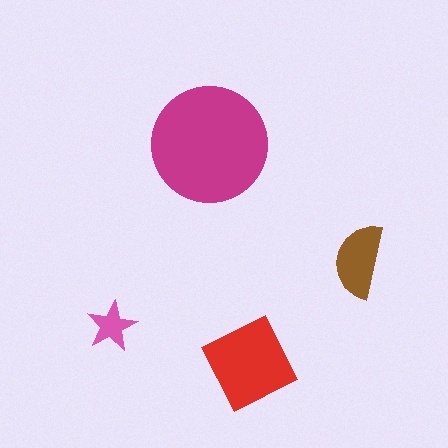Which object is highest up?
The magenta circle is topmost.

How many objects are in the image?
There are 4 objects in the image.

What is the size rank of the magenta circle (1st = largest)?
1st.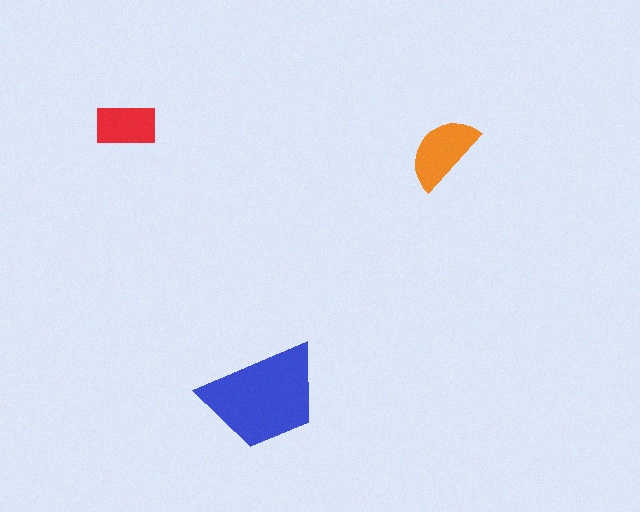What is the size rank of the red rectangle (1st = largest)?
3rd.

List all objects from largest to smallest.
The blue trapezoid, the orange semicircle, the red rectangle.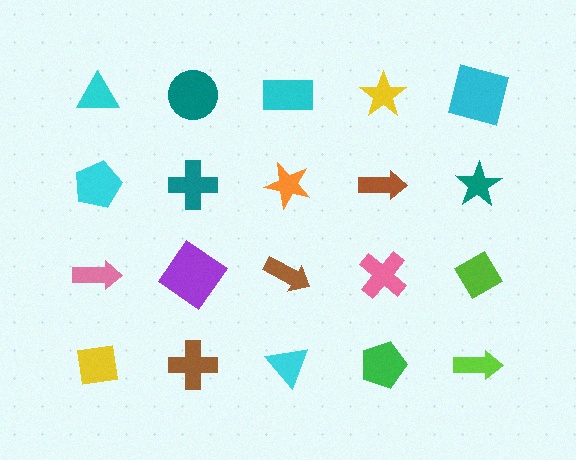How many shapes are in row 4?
5 shapes.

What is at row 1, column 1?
A cyan triangle.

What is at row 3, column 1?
A pink arrow.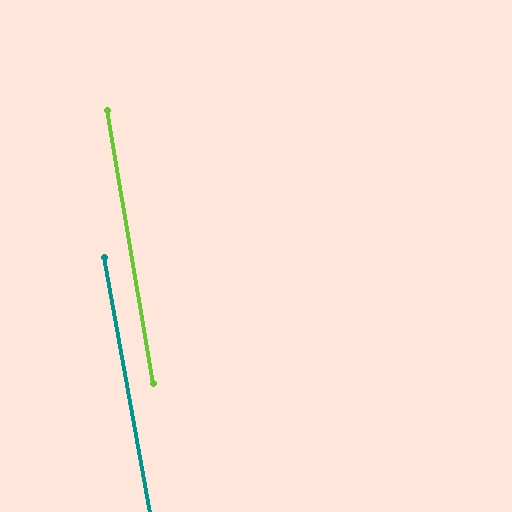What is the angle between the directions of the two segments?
Approximately 1 degree.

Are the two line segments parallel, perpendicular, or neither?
Parallel — their directions differ by only 0.6°.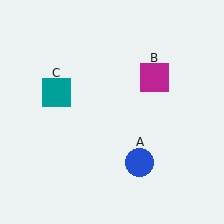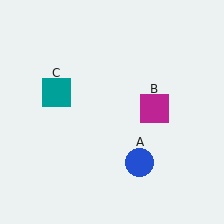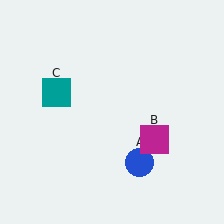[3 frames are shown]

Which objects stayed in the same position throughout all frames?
Blue circle (object A) and teal square (object C) remained stationary.